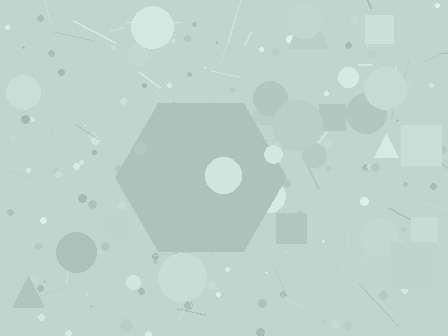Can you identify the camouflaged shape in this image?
The camouflaged shape is a hexagon.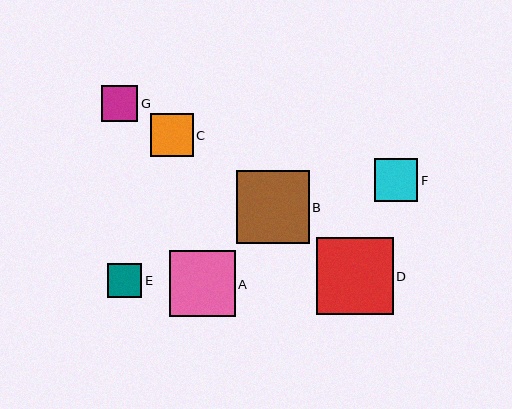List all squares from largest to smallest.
From largest to smallest: D, B, A, C, F, G, E.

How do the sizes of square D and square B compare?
Square D and square B are approximately the same size.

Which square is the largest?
Square D is the largest with a size of approximately 77 pixels.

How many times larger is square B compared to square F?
Square B is approximately 1.7 times the size of square F.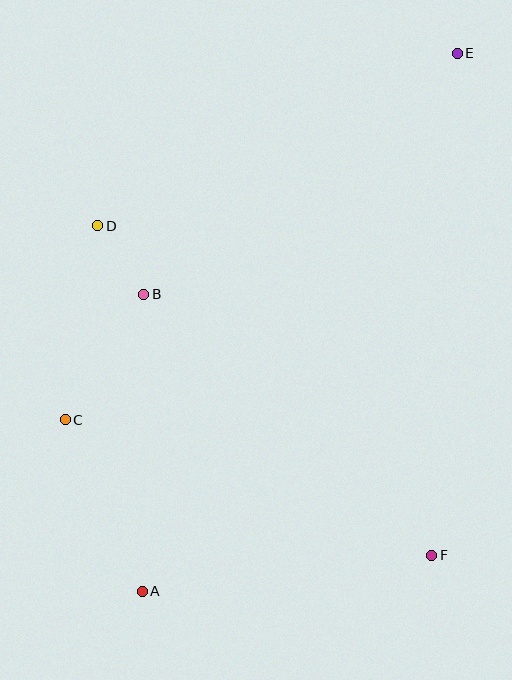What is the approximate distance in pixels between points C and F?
The distance between C and F is approximately 391 pixels.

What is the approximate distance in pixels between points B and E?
The distance between B and E is approximately 395 pixels.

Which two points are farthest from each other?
Points A and E are farthest from each other.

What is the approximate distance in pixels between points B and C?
The distance between B and C is approximately 148 pixels.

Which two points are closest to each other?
Points B and D are closest to each other.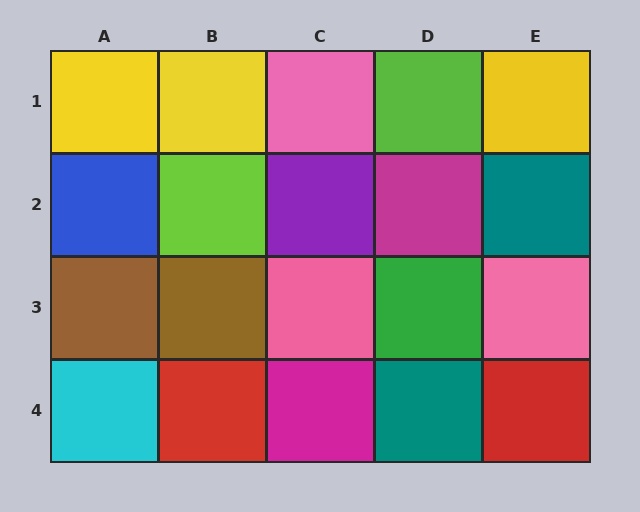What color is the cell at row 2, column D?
Magenta.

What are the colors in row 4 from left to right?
Cyan, red, magenta, teal, red.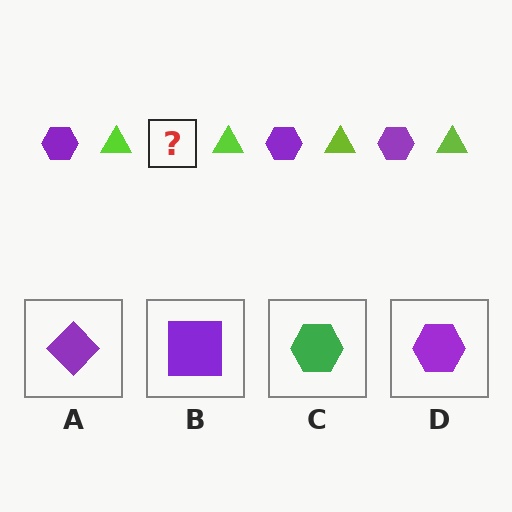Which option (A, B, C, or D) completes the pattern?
D.